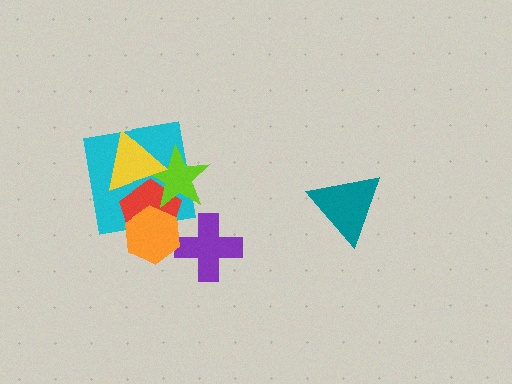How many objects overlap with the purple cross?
0 objects overlap with the purple cross.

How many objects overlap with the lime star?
3 objects overlap with the lime star.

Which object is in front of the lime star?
The yellow triangle is in front of the lime star.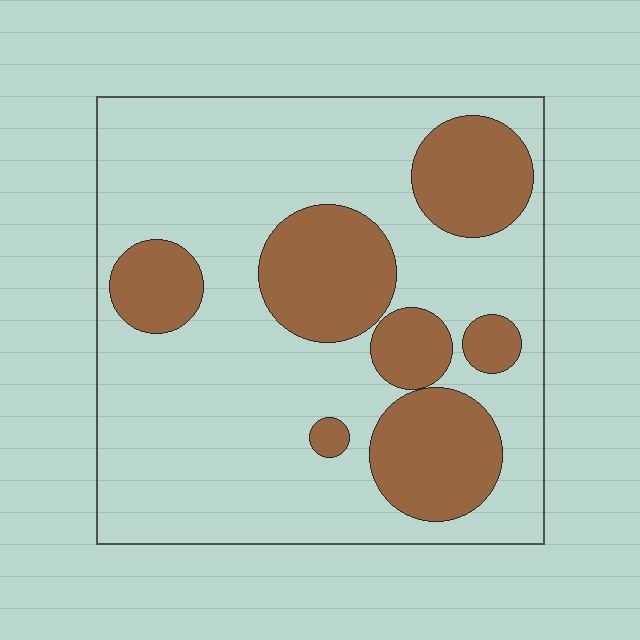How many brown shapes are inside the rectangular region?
7.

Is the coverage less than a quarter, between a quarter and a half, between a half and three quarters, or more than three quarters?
Between a quarter and a half.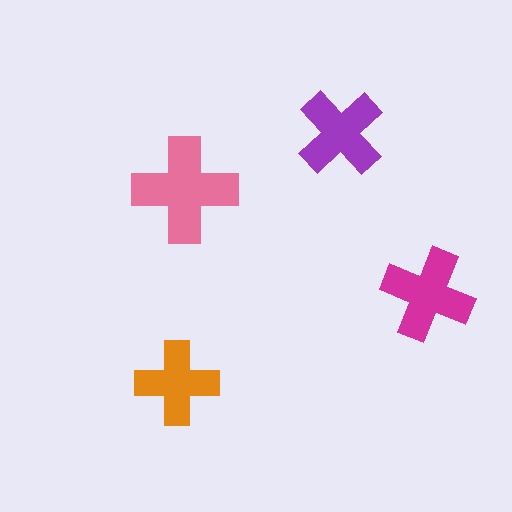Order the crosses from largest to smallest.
the pink one, the magenta one, the purple one, the orange one.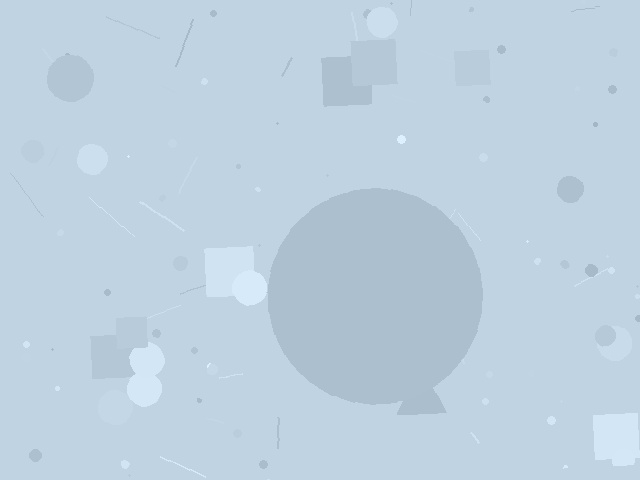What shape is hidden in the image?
A circle is hidden in the image.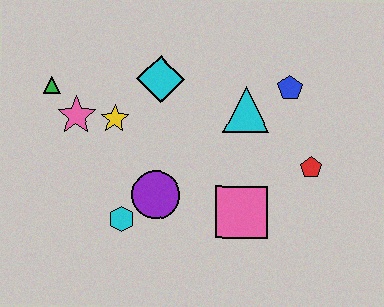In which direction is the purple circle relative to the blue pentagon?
The purple circle is to the left of the blue pentagon.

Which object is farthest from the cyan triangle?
The green triangle is farthest from the cyan triangle.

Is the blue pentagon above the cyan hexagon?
Yes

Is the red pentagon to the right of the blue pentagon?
Yes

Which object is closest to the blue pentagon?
The cyan triangle is closest to the blue pentagon.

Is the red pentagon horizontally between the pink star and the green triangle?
No